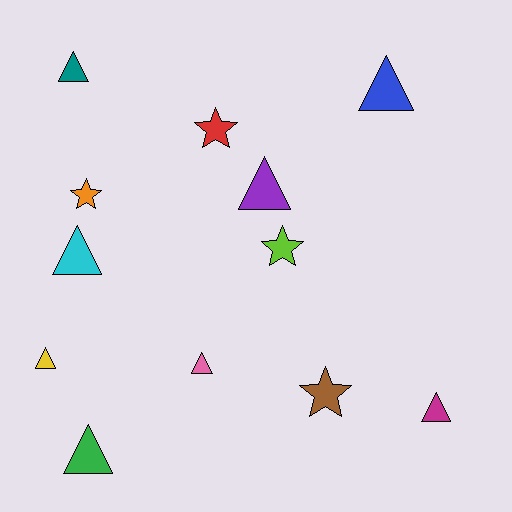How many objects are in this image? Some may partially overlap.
There are 12 objects.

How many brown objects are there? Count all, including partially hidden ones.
There is 1 brown object.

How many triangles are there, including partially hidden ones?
There are 8 triangles.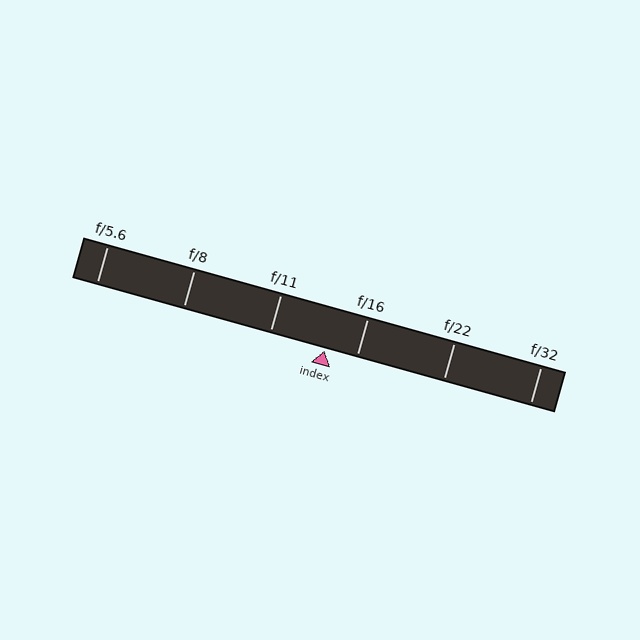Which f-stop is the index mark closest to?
The index mark is closest to f/16.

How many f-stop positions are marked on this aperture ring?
There are 6 f-stop positions marked.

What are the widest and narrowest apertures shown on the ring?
The widest aperture shown is f/5.6 and the narrowest is f/32.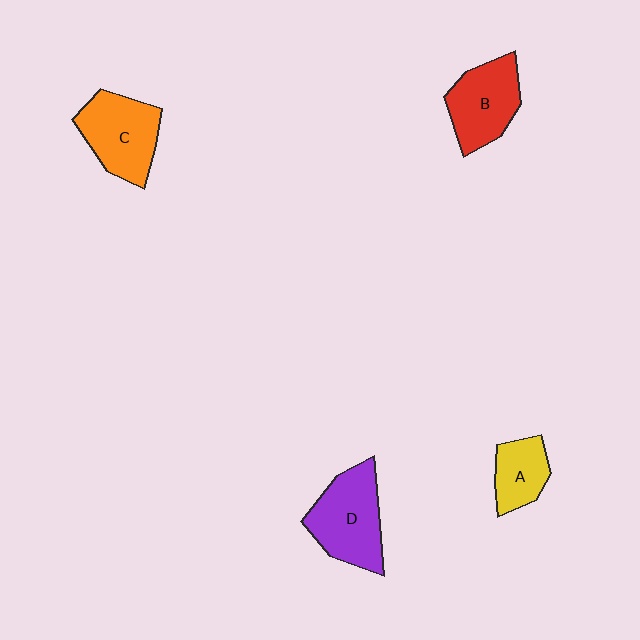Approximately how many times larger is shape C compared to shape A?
Approximately 1.6 times.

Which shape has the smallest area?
Shape A (yellow).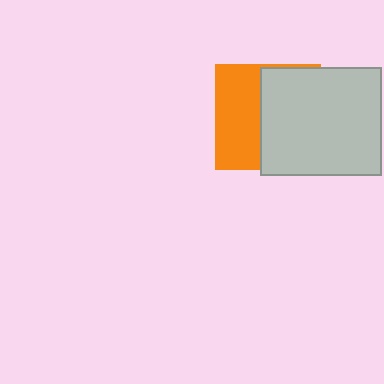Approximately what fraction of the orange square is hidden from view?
Roughly 56% of the orange square is hidden behind the light gray rectangle.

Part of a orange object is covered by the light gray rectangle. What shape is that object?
It is a square.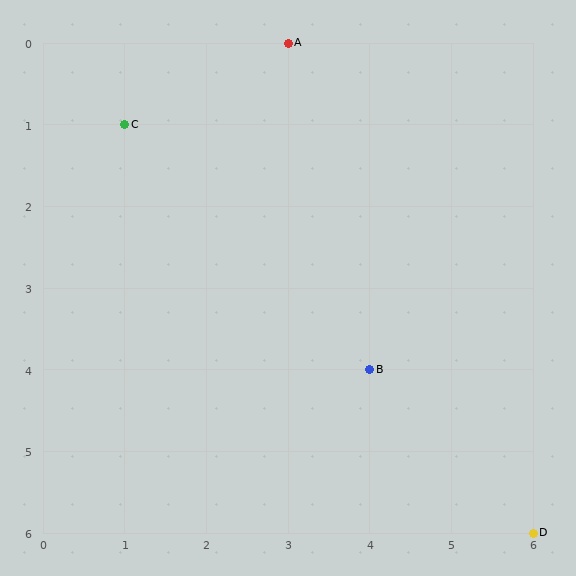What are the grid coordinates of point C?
Point C is at grid coordinates (1, 1).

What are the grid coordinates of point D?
Point D is at grid coordinates (6, 6).